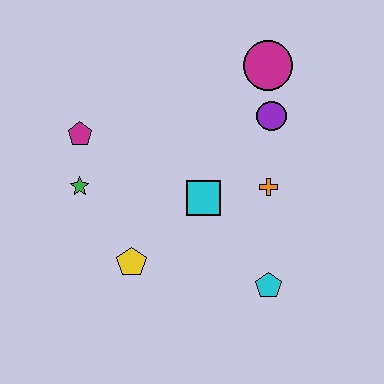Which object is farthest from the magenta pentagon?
The cyan pentagon is farthest from the magenta pentagon.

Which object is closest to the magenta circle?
The purple circle is closest to the magenta circle.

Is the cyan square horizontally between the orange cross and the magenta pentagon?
Yes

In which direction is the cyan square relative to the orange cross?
The cyan square is to the left of the orange cross.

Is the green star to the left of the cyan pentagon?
Yes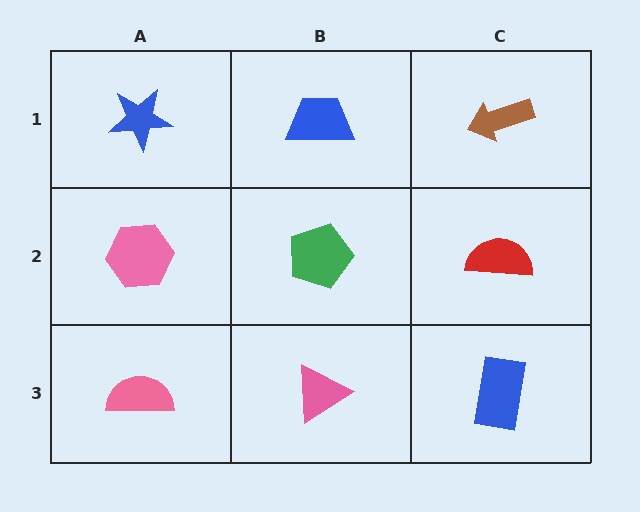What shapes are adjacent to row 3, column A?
A pink hexagon (row 2, column A), a pink triangle (row 3, column B).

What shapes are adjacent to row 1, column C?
A red semicircle (row 2, column C), a blue trapezoid (row 1, column B).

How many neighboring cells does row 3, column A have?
2.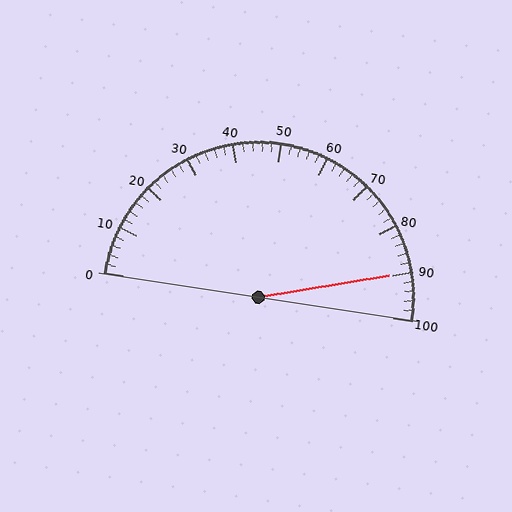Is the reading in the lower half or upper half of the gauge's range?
The reading is in the upper half of the range (0 to 100).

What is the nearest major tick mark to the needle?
The nearest major tick mark is 90.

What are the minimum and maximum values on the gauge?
The gauge ranges from 0 to 100.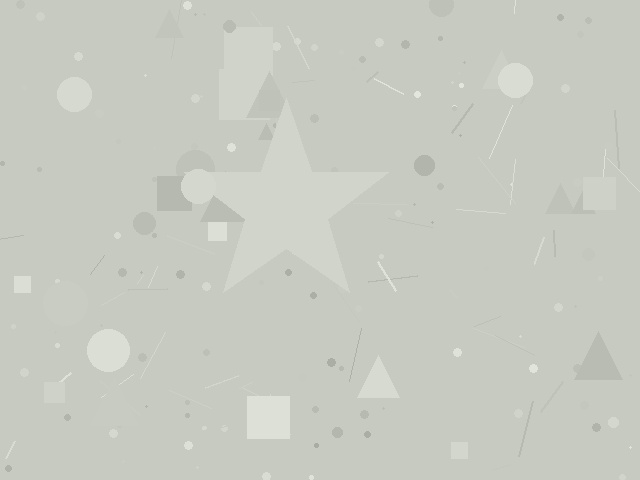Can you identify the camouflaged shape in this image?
The camouflaged shape is a star.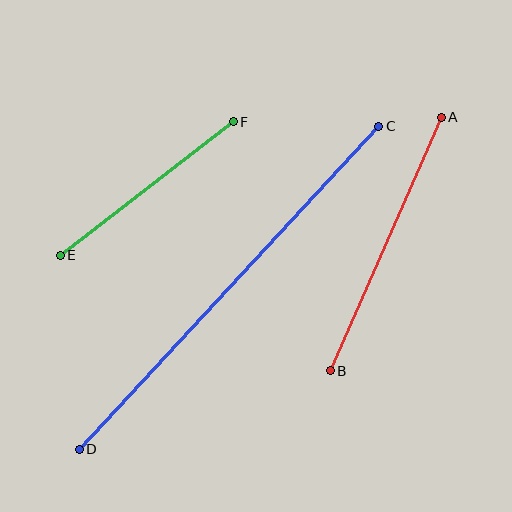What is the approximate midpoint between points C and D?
The midpoint is at approximately (229, 288) pixels.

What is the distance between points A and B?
The distance is approximately 277 pixels.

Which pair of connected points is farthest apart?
Points C and D are farthest apart.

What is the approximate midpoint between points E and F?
The midpoint is at approximately (147, 188) pixels.